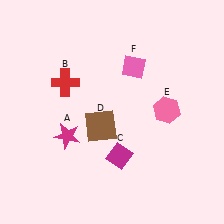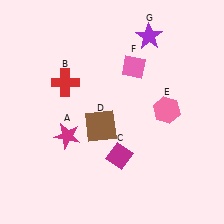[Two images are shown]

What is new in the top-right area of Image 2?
A purple star (G) was added in the top-right area of Image 2.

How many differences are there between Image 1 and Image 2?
There is 1 difference between the two images.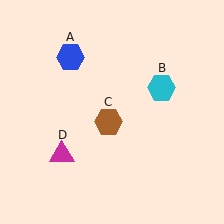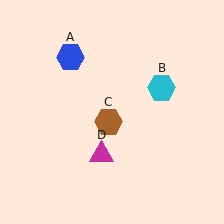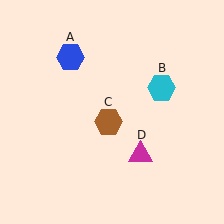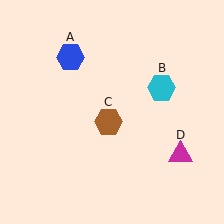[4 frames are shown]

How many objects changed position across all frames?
1 object changed position: magenta triangle (object D).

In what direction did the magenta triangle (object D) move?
The magenta triangle (object D) moved right.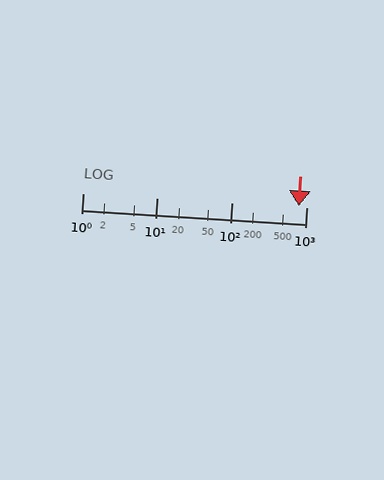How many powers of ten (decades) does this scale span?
The scale spans 3 decades, from 1 to 1000.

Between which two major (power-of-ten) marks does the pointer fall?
The pointer is between 100 and 1000.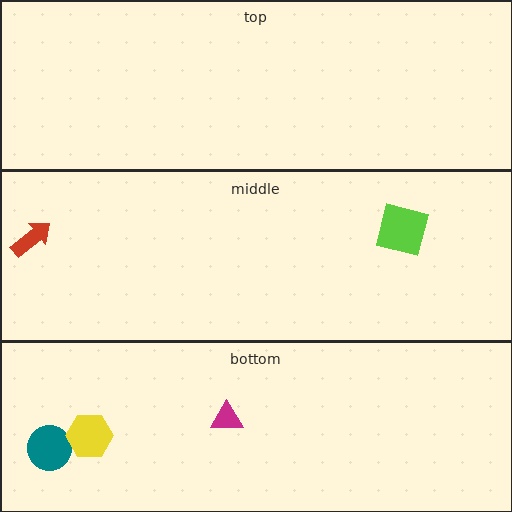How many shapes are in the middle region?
2.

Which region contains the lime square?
The middle region.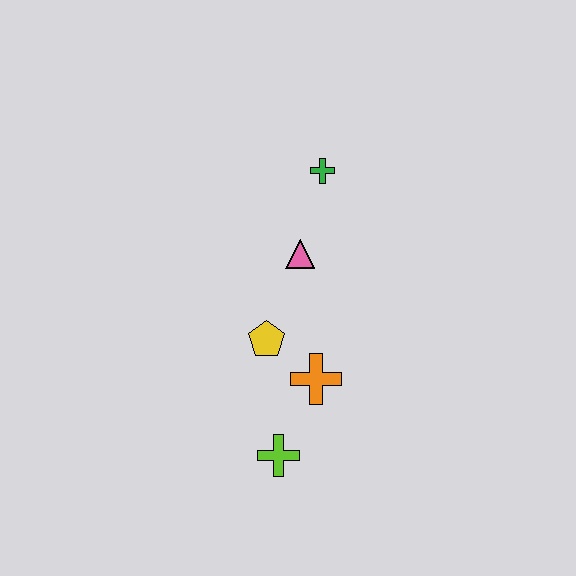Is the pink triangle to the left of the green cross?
Yes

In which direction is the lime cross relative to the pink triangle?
The lime cross is below the pink triangle.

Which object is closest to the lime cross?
The orange cross is closest to the lime cross.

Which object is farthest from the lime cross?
The green cross is farthest from the lime cross.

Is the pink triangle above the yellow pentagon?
Yes